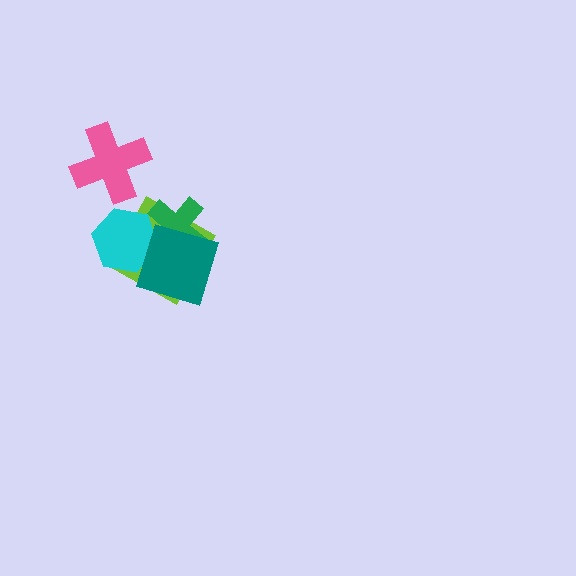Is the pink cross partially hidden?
No, no other shape covers it.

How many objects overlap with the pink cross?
0 objects overlap with the pink cross.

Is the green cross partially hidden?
Yes, it is partially covered by another shape.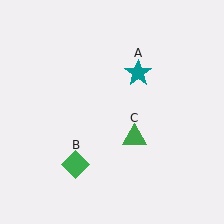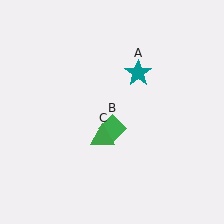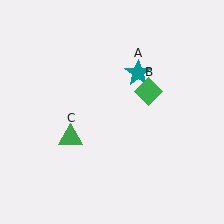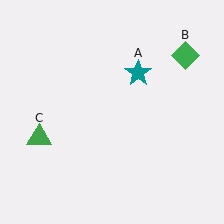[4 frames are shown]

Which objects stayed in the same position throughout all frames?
Teal star (object A) remained stationary.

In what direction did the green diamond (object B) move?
The green diamond (object B) moved up and to the right.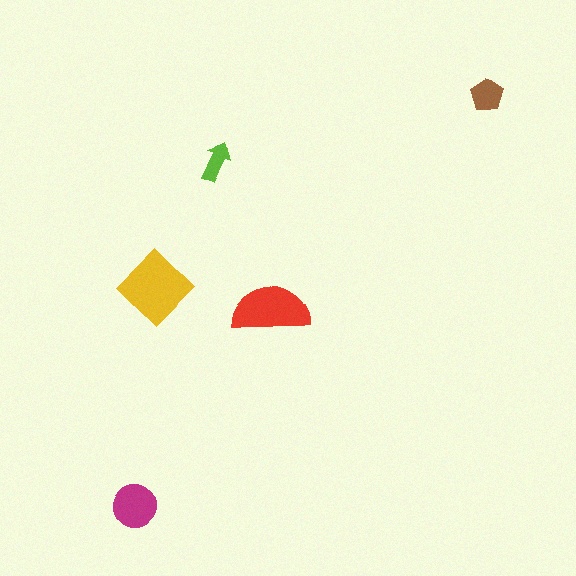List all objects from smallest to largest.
The lime arrow, the brown pentagon, the magenta circle, the red semicircle, the yellow diamond.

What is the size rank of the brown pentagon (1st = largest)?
4th.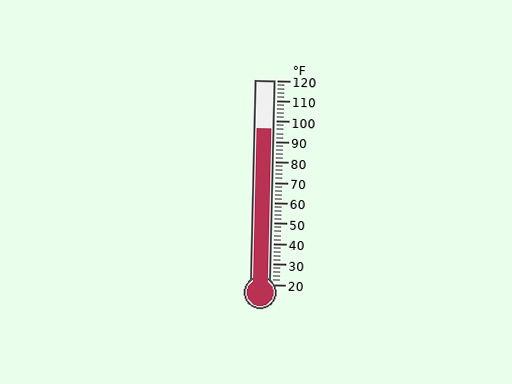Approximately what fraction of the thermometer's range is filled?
The thermometer is filled to approximately 75% of its range.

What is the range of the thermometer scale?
The thermometer scale ranges from 20°F to 120°F.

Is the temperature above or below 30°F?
The temperature is above 30°F.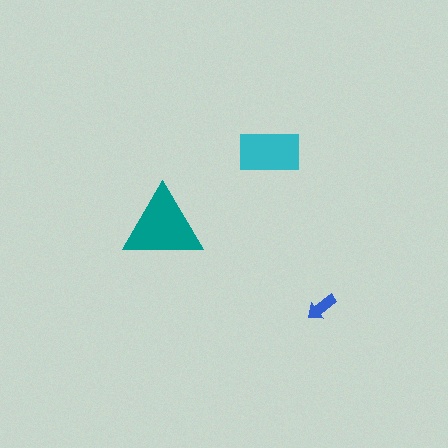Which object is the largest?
The teal triangle.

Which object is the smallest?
The blue arrow.